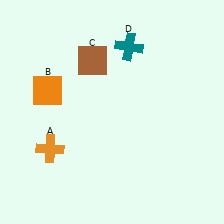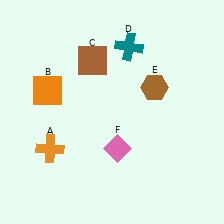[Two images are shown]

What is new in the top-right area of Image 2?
A brown hexagon (E) was added in the top-right area of Image 2.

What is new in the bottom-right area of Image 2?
A pink diamond (F) was added in the bottom-right area of Image 2.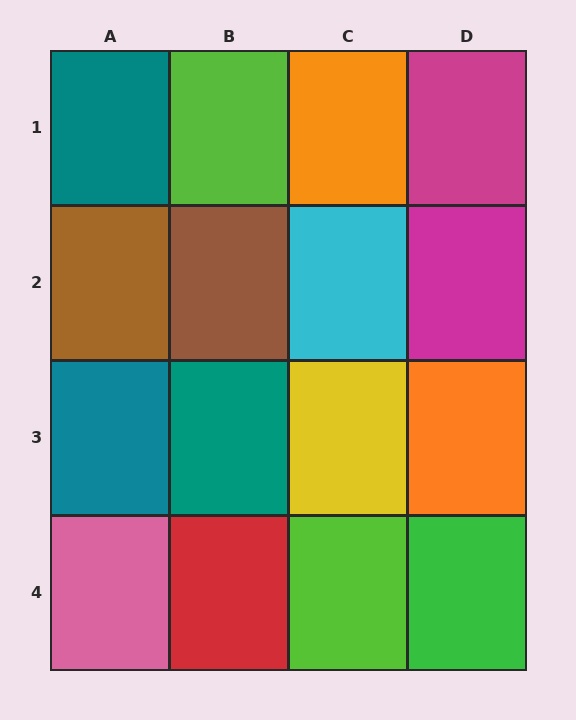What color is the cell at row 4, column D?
Green.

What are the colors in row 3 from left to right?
Teal, teal, yellow, orange.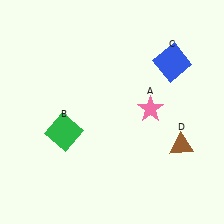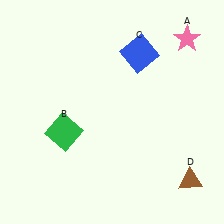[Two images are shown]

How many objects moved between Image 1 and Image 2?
3 objects moved between the two images.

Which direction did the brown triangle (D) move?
The brown triangle (D) moved down.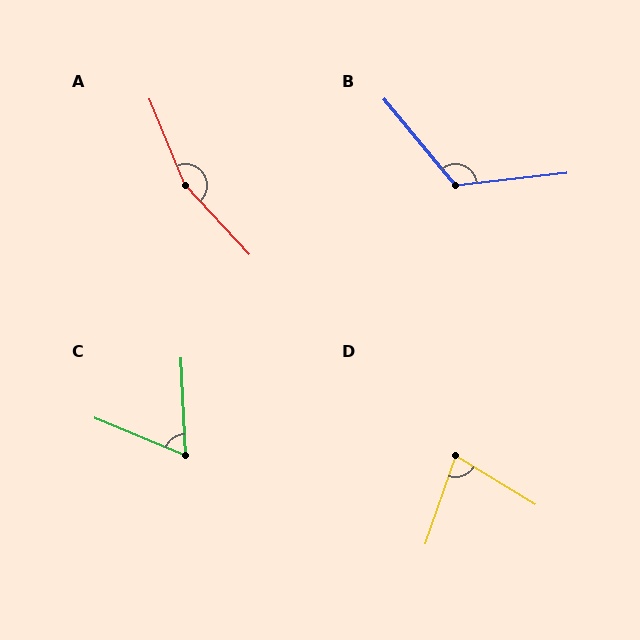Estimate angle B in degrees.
Approximately 123 degrees.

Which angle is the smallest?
C, at approximately 65 degrees.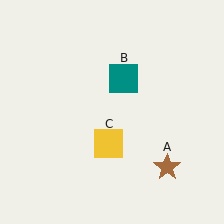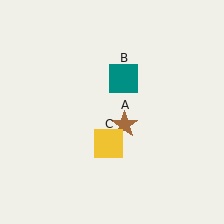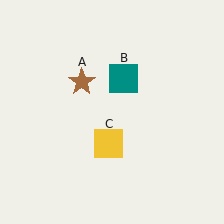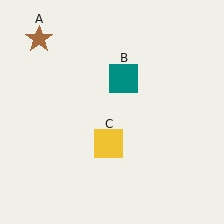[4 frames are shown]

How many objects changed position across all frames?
1 object changed position: brown star (object A).